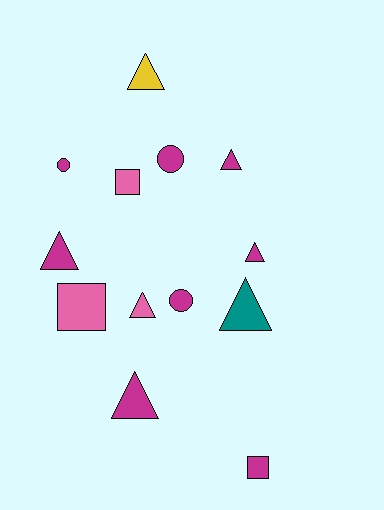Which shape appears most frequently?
Triangle, with 7 objects.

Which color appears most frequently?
Magenta, with 8 objects.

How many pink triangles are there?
There is 1 pink triangle.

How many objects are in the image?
There are 13 objects.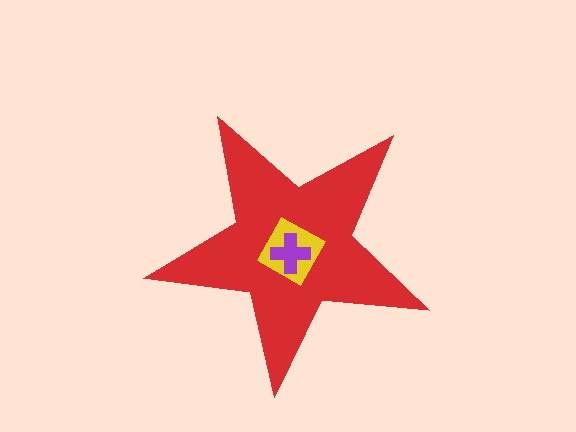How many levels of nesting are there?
3.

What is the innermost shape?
The purple cross.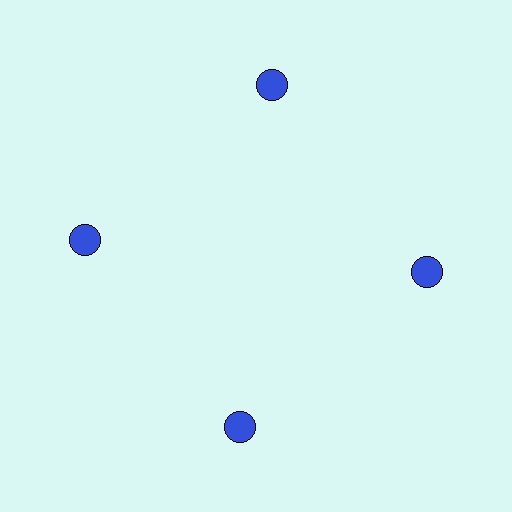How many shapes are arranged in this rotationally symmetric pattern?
There are 4 shapes, arranged in 4 groups of 1.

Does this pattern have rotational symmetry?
Yes, this pattern has 4-fold rotational symmetry. It looks the same after rotating 90 degrees around the center.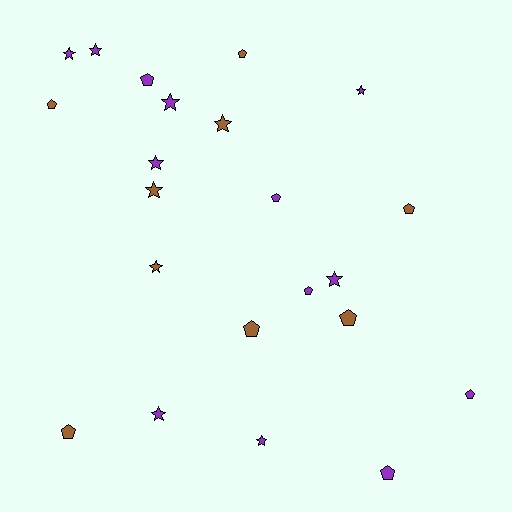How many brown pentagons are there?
There are 6 brown pentagons.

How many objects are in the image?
There are 22 objects.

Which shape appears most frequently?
Pentagon, with 11 objects.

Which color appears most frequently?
Purple, with 13 objects.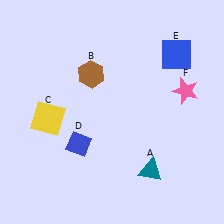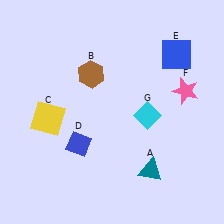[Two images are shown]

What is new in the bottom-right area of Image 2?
A cyan diamond (G) was added in the bottom-right area of Image 2.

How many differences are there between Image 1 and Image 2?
There is 1 difference between the two images.